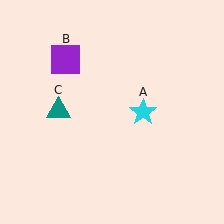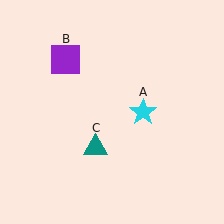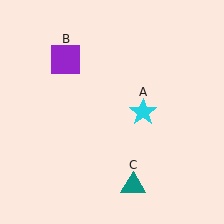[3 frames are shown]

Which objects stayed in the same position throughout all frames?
Cyan star (object A) and purple square (object B) remained stationary.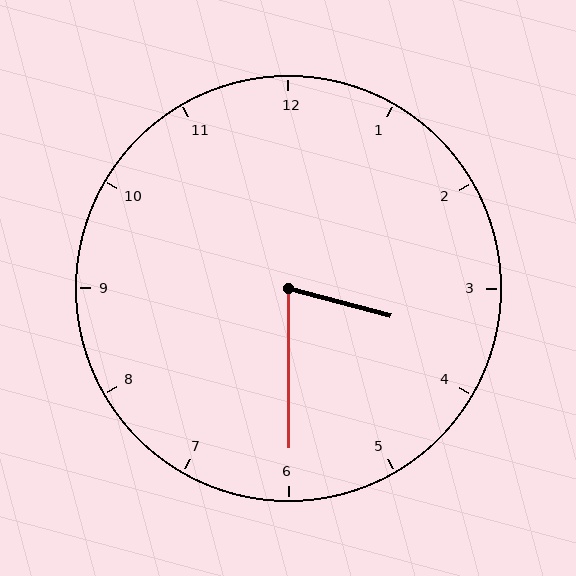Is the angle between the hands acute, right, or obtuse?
It is acute.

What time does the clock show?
3:30.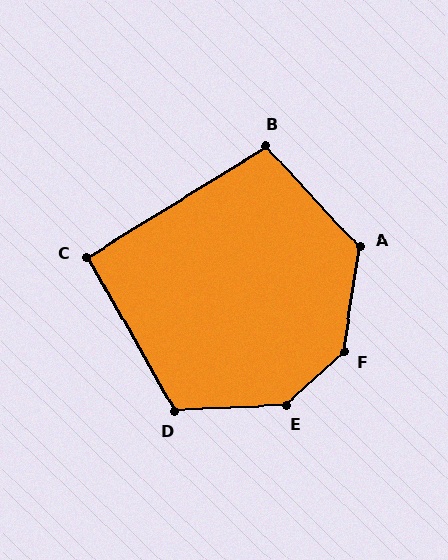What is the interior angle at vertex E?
Approximately 140 degrees (obtuse).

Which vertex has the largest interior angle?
F, at approximately 141 degrees.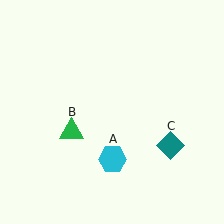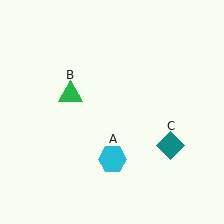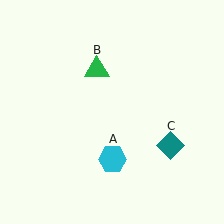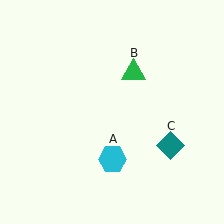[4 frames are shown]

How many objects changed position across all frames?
1 object changed position: green triangle (object B).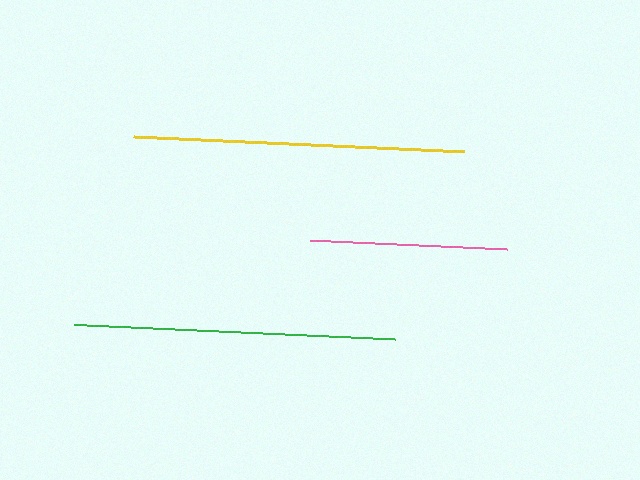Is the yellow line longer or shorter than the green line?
The yellow line is longer than the green line.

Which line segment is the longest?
The yellow line is the longest at approximately 331 pixels.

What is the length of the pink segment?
The pink segment is approximately 197 pixels long.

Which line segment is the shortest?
The pink line is the shortest at approximately 197 pixels.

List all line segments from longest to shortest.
From longest to shortest: yellow, green, pink.